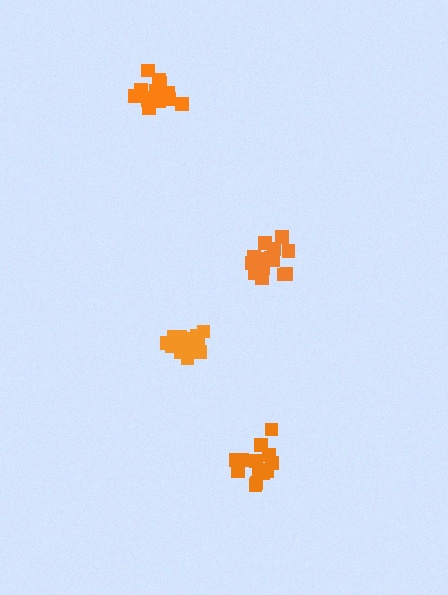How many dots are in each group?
Group 1: 18 dots, Group 2: 13 dots, Group 3: 15 dots, Group 4: 14 dots (60 total).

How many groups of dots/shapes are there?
There are 4 groups.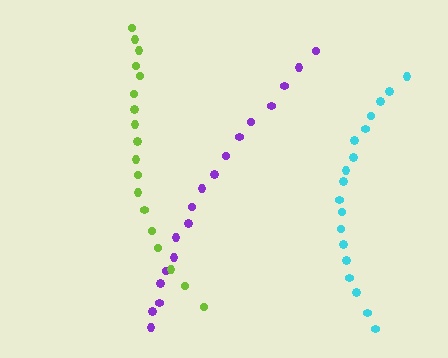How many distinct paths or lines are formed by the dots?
There are 3 distinct paths.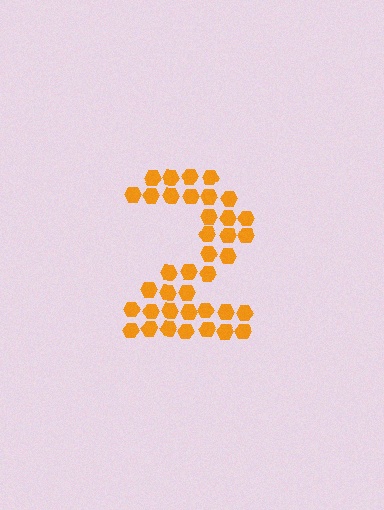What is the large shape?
The large shape is the digit 2.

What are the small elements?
The small elements are hexagons.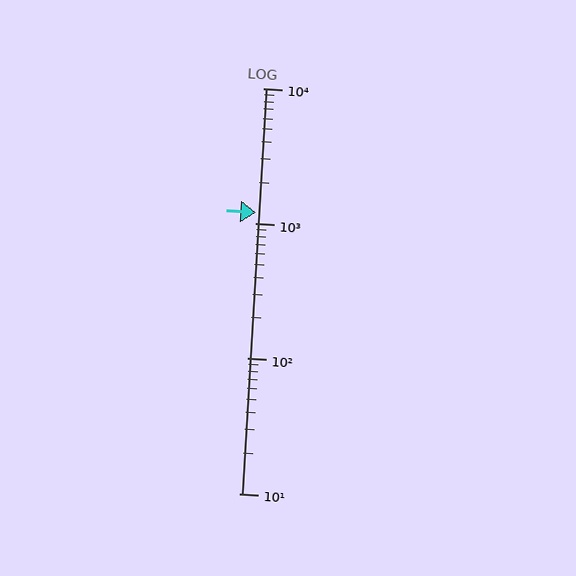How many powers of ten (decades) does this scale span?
The scale spans 3 decades, from 10 to 10000.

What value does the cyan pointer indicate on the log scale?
The pointer indicates approximately 1200.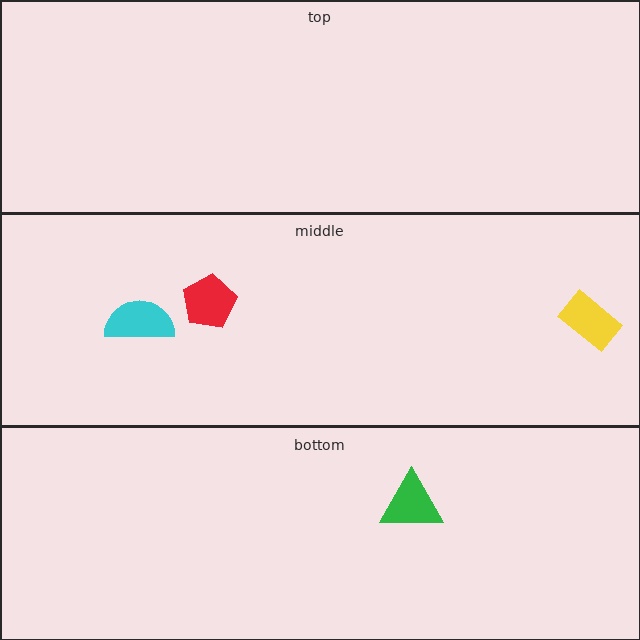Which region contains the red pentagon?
The middle region.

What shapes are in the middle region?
The cyan semicircle, the red pentagon, the yellow rectangle.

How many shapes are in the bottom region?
1.